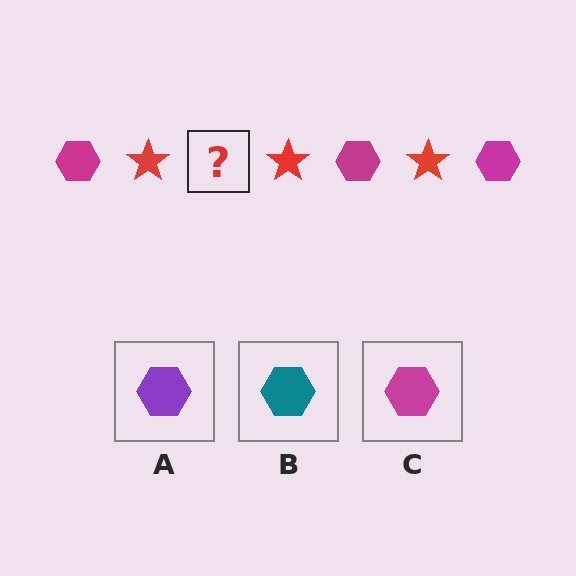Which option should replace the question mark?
Option C.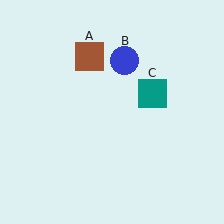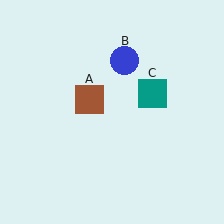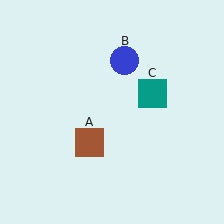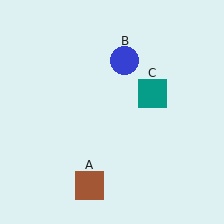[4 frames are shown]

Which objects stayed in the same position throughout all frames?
Blue circle (object B) and teal square (object C) remained stationary.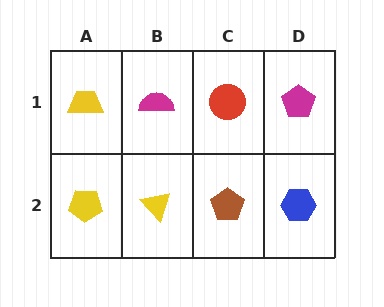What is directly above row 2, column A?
A yellow trapezoid.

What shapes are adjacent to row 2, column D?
A magenta pentagon (row 1, column D), a brown pentagon (row 2, column C).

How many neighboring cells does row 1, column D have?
2.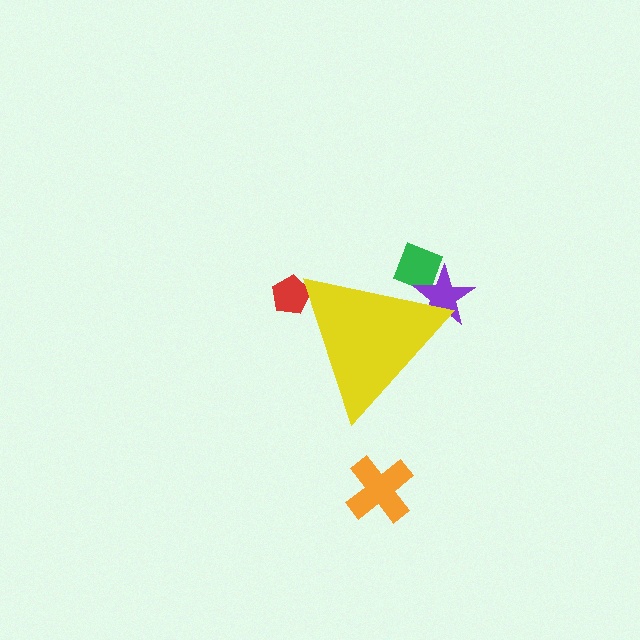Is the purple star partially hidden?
Yes, the purple star is partially hidden behind the yellow triangle.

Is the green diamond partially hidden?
Yes, the green diamond is partially hidden behind the yellow triangle.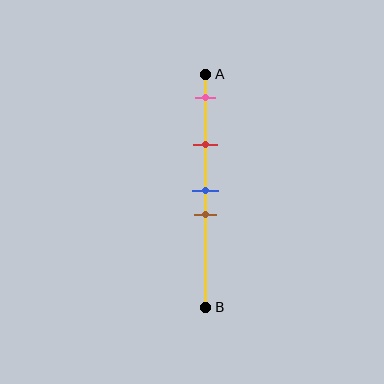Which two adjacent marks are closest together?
The blue and brown marks are the closest adjacent pair.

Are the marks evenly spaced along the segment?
No, the marks are not evenly spaced.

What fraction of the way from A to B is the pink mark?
The pink mark is approximately 10% (0.1) of the way from A to B.